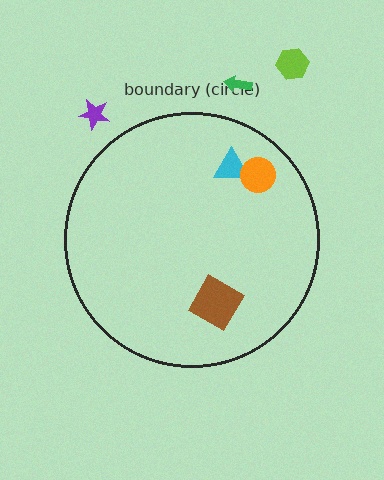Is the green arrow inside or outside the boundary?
Outside.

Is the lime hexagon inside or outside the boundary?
Outside.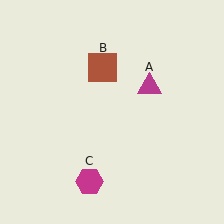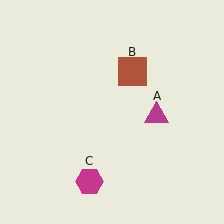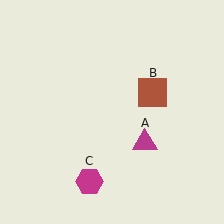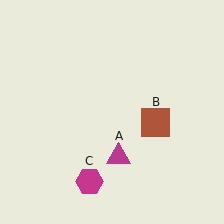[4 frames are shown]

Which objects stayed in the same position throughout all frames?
Magenta hexagon (object C) remained stationary.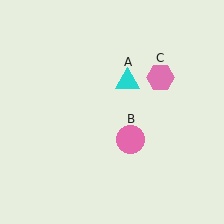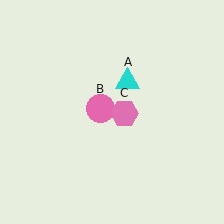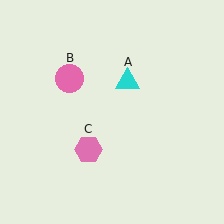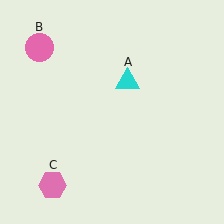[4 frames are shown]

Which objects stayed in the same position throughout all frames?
Cyan triangle (object A) remained stationary.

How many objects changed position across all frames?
2 objects changed position: pink circle (object B), pink hexagon (object C).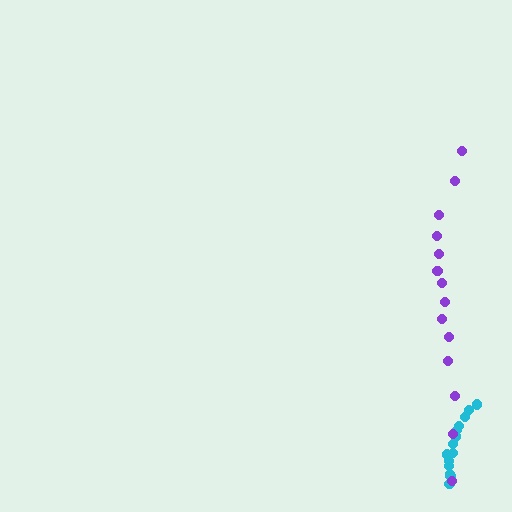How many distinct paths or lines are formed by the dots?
There are 2 distinct paths.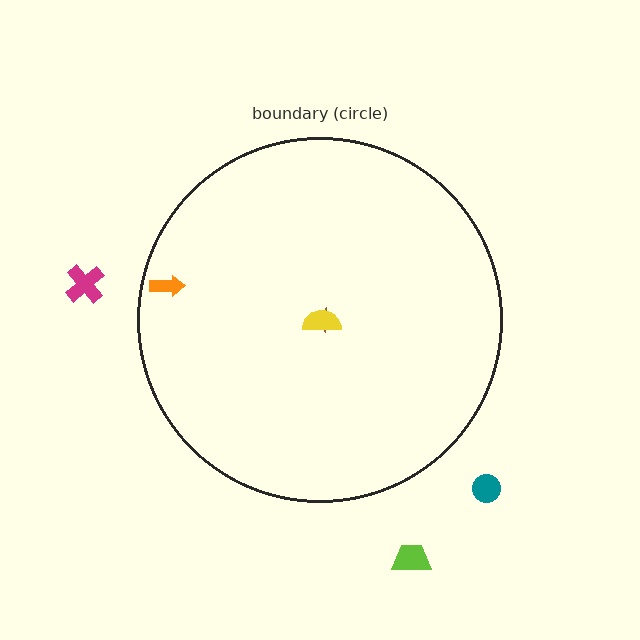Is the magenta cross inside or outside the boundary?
Outside.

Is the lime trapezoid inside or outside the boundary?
Outside.